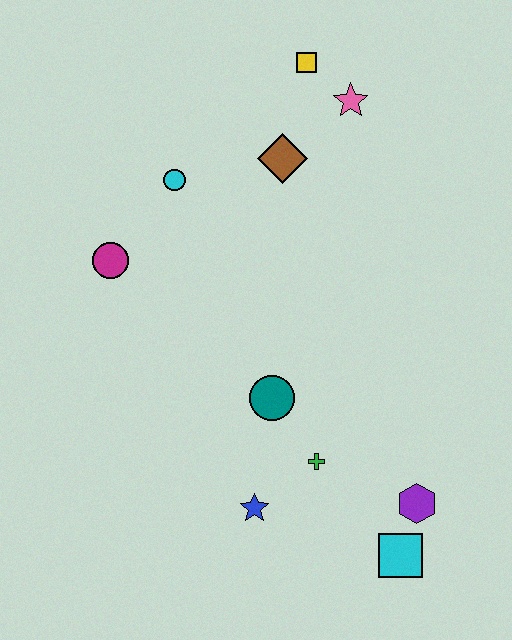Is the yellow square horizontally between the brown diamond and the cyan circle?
No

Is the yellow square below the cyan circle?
No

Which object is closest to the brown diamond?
The pink star is closest to the brown diamond.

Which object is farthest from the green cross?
The yellow square is farthest from the green cross.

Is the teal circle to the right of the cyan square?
No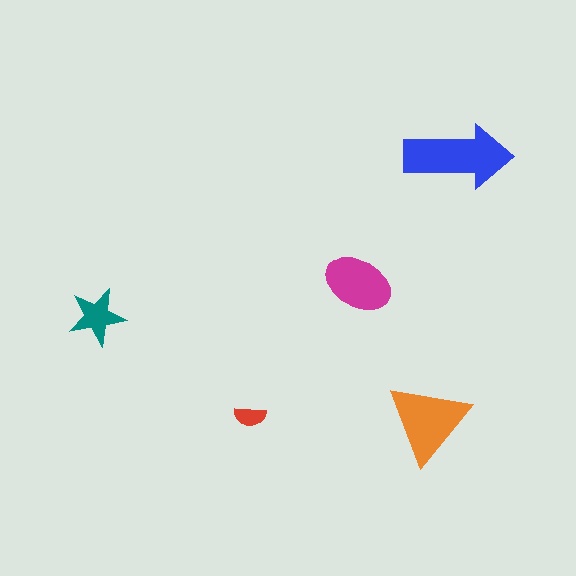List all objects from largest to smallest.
The blue arrow, the orange triangle, the magenta ellipse, the teal star, the red semicircle.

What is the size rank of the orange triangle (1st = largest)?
2nd.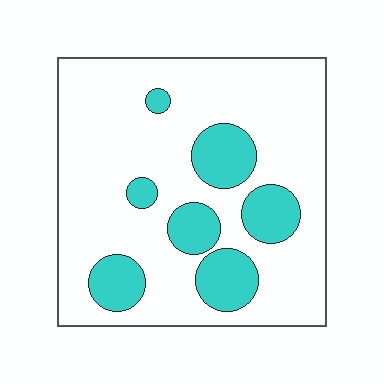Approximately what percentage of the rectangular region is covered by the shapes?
Approximately 20%.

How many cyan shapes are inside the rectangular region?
7.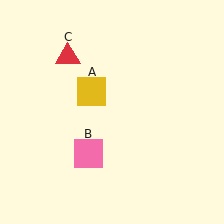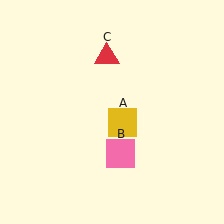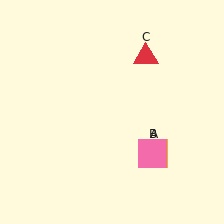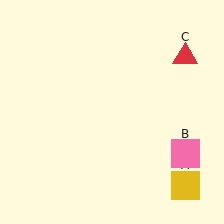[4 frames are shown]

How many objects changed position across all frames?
3 objects changed position: yellow square (object A), pink square (object B), red triangle (object C).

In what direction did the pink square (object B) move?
The pink square (object B) moved right.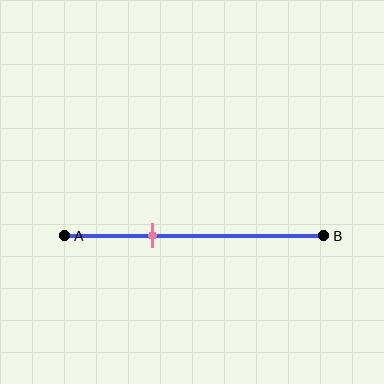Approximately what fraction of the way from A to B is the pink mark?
The pink mark is approximately 35% of the way from A to B.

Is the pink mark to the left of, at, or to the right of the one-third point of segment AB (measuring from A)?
The pink mark is approximately at the one-third point of segment AB.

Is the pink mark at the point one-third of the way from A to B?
Yes, the mark is approximately at the one-third point.